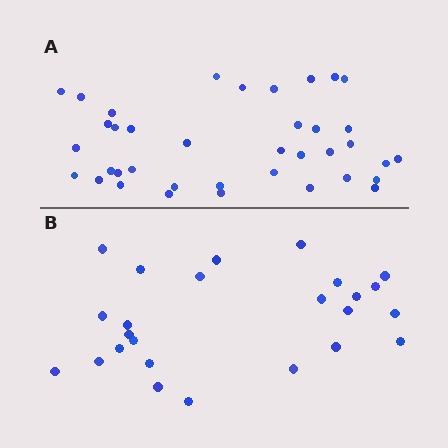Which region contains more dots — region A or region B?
Region A (the top region) has more dots.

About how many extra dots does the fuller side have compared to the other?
Region A has approximately 15 more dots than region B.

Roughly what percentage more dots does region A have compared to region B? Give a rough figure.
About 50% more.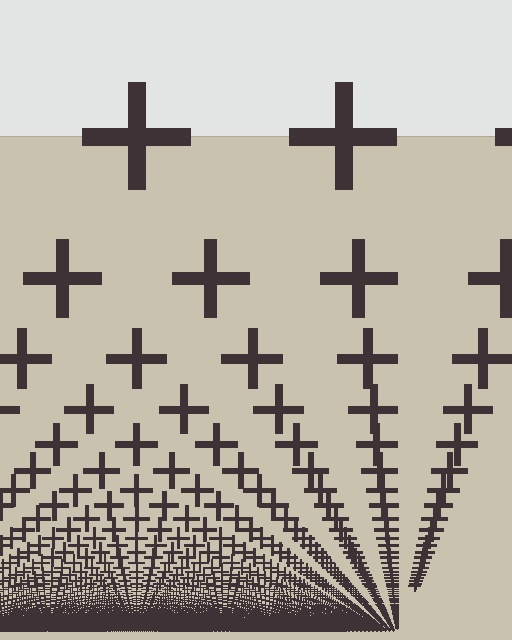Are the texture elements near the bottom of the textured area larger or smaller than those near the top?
Smaller. The gradient is inverted — elements near the bottom are smaller and denser.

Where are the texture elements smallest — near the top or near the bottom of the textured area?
Near the bottom.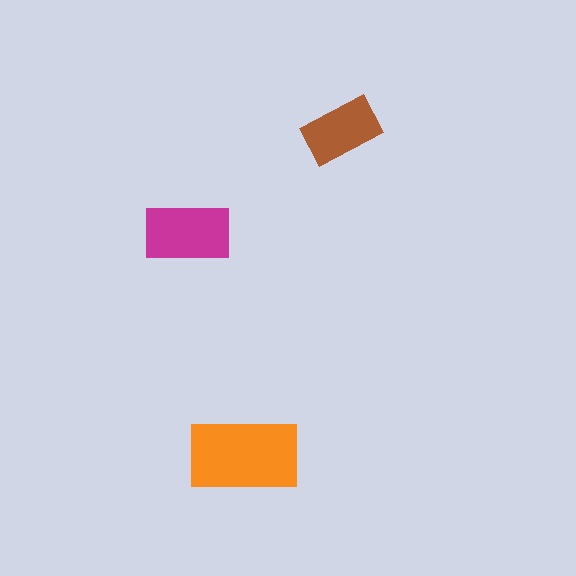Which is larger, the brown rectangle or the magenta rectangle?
The magenta one.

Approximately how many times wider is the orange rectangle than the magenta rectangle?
About 1.5 times wider.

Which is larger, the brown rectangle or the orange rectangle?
The orange one.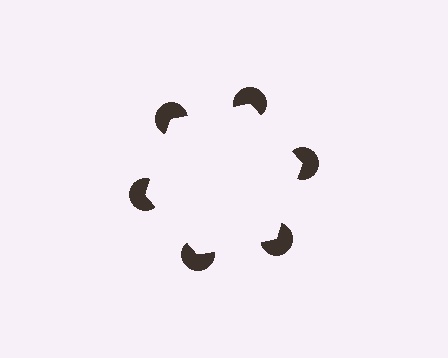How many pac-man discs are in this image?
There are 6 — one at each vertex of the illusory hexagon.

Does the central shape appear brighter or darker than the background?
It typically appears slightly brighter than the background, even though no actual brightness change is drawn.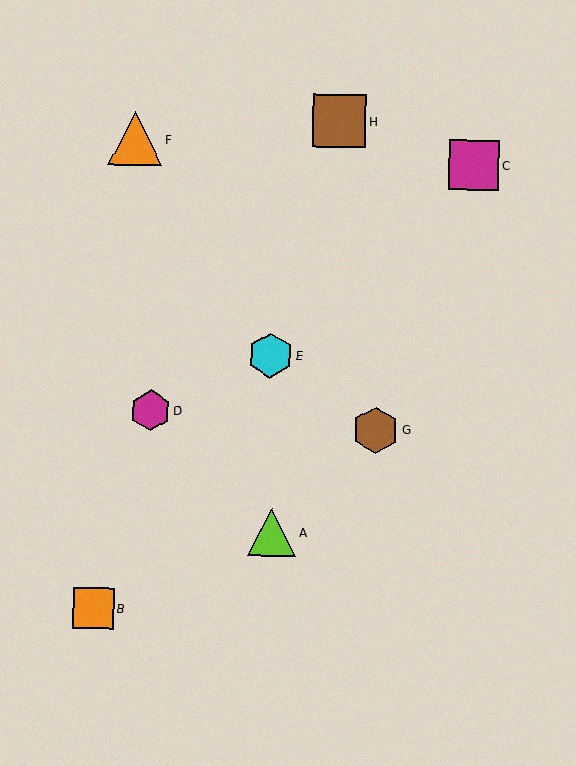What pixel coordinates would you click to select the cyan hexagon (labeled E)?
Click at (270, 355) to select the cyan hexagon E.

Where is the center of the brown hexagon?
The center of the brown hexagon is at (376, 430).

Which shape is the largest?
The orange triangle (labeled F) is the largest.